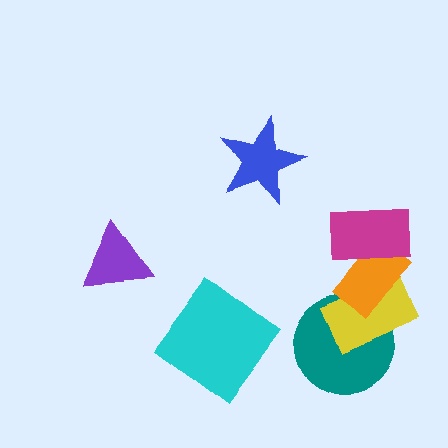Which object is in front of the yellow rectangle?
The orange rectangle is in front of the yellow rectangle.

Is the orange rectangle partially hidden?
Yes, it is partially covered by another shape.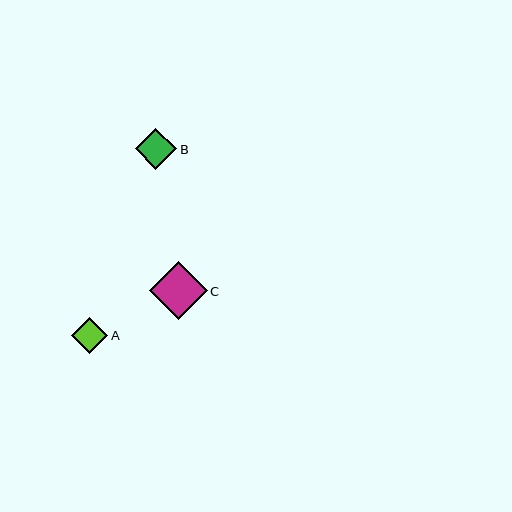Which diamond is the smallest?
Diamond A is the smallest with a size of approximately 36 pixels.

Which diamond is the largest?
Diamond C is the largest with a size of approximately 58 pixels.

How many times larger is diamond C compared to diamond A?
Diamond C is approximately 1.6 times the size of diamond A.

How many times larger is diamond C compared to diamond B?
Diamond C is approximately 1.4 times the size of diamond B.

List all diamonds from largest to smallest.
From largest to smallest: C, B, A.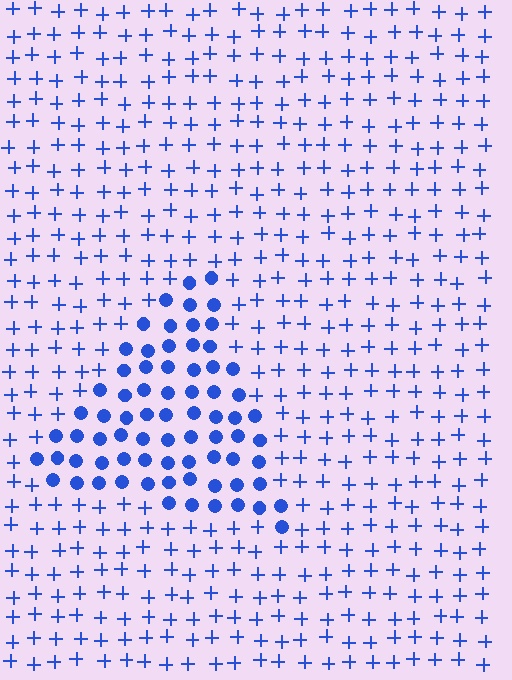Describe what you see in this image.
The image is filled with small blue elements arranged in a uniform grid. A triangle-shaped region contains circles, while the surrounding area contains plus signs. The boundary is defined purely by the change in element shape.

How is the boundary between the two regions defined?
The boundary is defined by a change in element shape: circles inside vs. plus signs outside. All elements share the same color and spacing.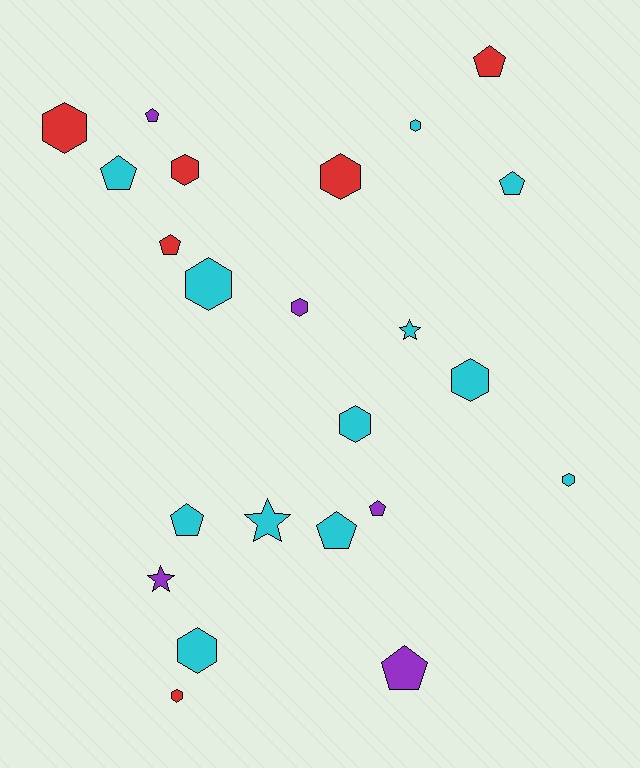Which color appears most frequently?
Cyan, with 12 objects.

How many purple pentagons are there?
There are 3 purple pentagons.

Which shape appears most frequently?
Hexagon, with 11 objects.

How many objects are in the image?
There are 23 objects.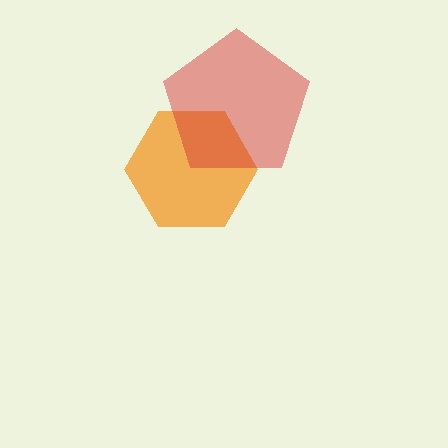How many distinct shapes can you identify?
There are 2 distinct shapes: an orange hexagon, a red pentagon.